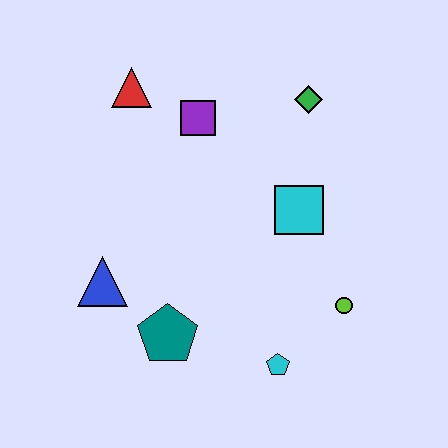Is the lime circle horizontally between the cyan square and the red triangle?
No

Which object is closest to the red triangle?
The purple square is closest to the red triangle.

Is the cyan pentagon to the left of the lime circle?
Yes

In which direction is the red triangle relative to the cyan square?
The red triangle is to the left of the cyan square.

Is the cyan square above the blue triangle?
Yes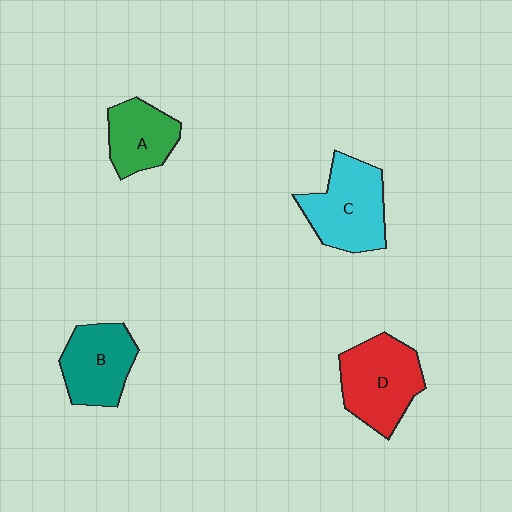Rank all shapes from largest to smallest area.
From largest to smallest: D (red), C (cyan), B (teal), A (green).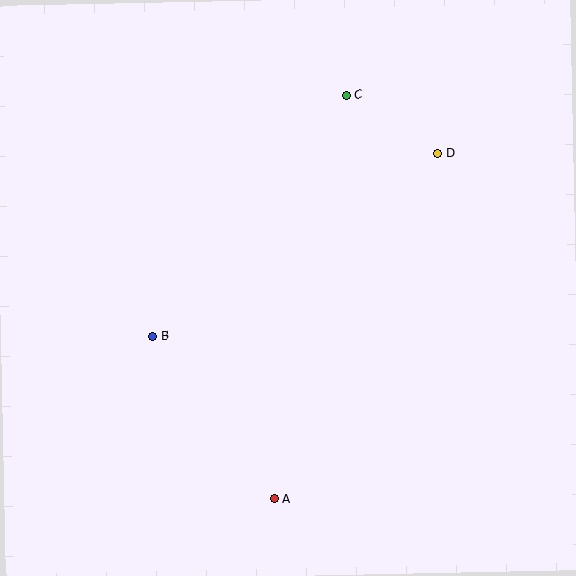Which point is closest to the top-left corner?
Point C is closest to the top-left corner.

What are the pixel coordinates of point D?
Point D is at (438, 153).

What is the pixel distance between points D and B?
The distance between D and B is 339 pixels.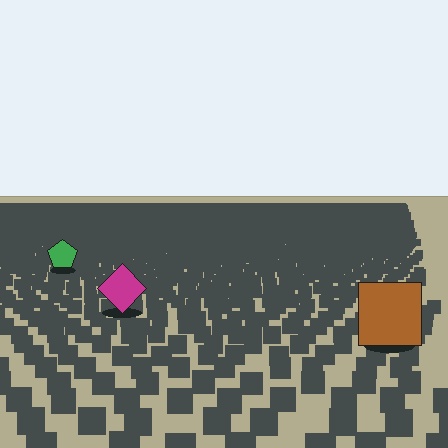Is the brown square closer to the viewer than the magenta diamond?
Yes. The brown square is closer — you can tell from the texture gradient: the ground texture is coarser near it.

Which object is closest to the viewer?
The brown square is closest. The texture marks near it are larger and more spread out.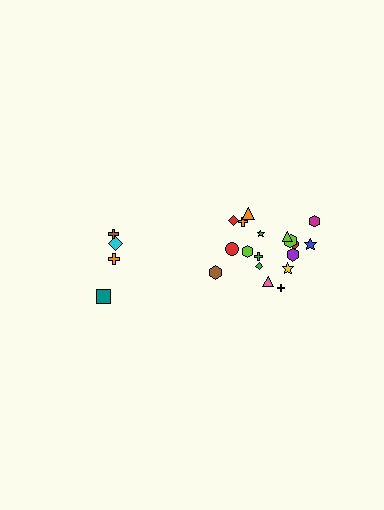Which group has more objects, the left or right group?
The right group.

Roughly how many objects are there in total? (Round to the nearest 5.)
Roughly 20 objects in total.